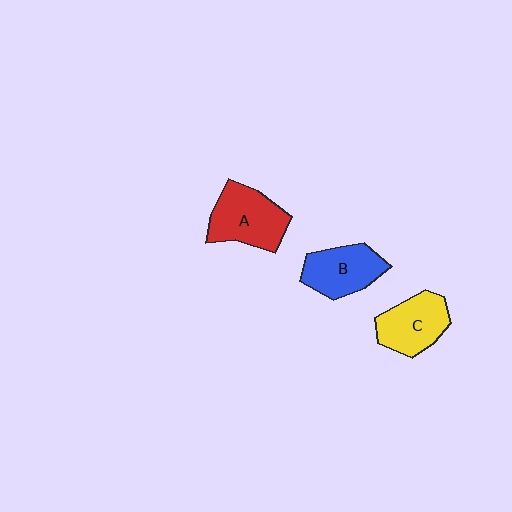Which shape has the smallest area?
Shape B (blue).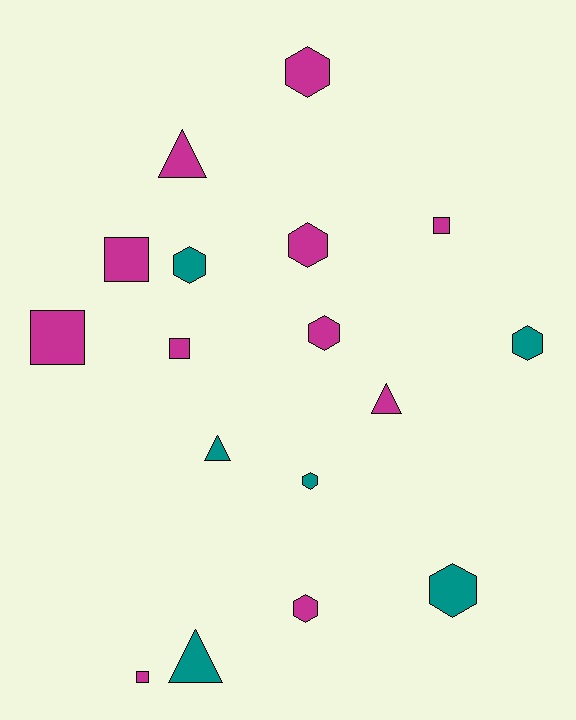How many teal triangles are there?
There are 2 teal triangles.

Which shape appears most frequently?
Hexagon, with 8 objects.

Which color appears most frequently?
Magenta, with 11 objects.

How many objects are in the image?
There are 17 objects.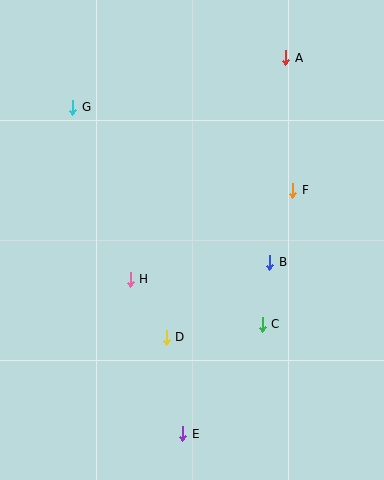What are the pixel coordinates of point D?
Point D is at (166, 337).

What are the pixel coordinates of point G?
Point G is at (73, 107).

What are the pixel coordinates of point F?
Point F is at (293, 190).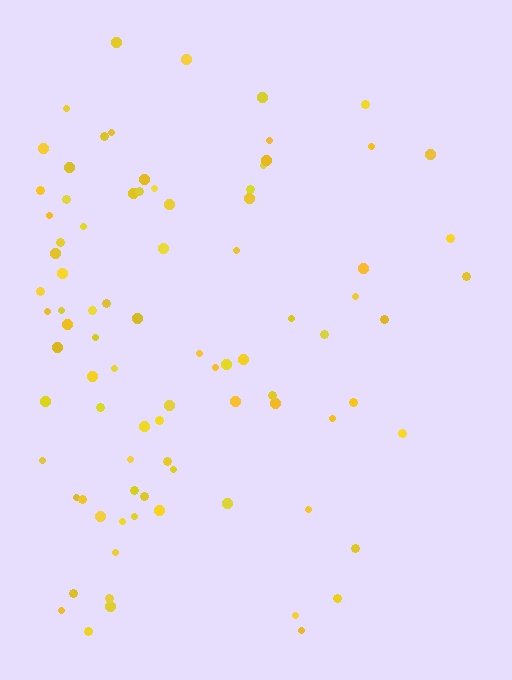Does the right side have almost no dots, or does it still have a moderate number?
Still a moderate number, just noticeably fewer than the left.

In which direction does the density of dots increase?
From right to left, with the left side densest.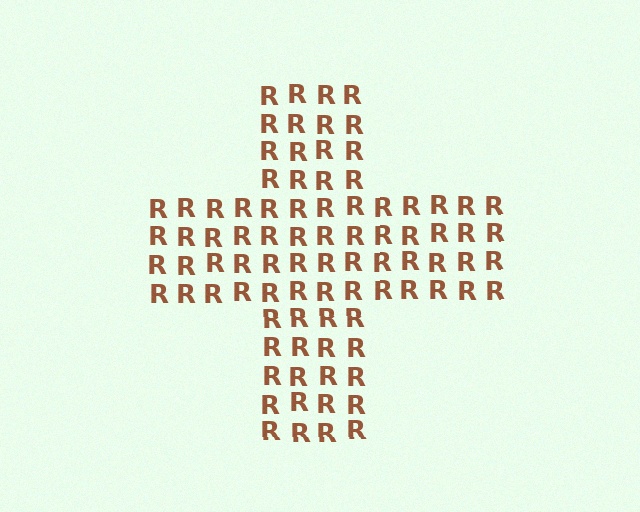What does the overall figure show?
The overall figure shows a cross.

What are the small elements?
The small elements are letter R's.